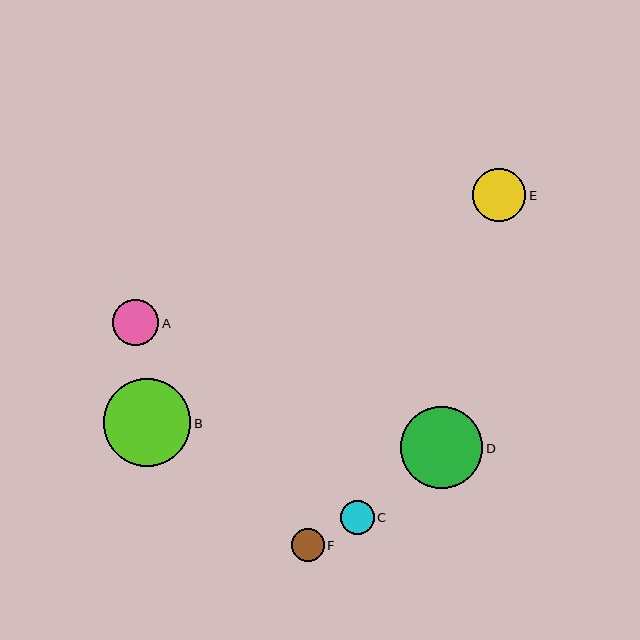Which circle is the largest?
Circle B is the largest with a size of approximately 87 pixels.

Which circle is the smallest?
Circle F is the smallest with a size of approximately 32 pixels.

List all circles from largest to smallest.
From largest to smallest: B, D, E, A, C, F.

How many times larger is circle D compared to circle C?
Circle D is approximately 2.4 times the size of circle C.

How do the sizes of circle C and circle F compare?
Circle C and circle F are approximately the same size.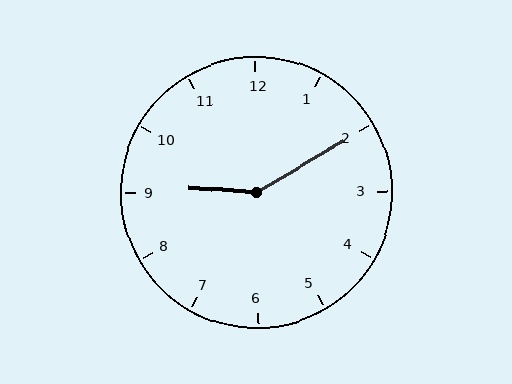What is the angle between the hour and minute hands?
Approximately 145 degrees.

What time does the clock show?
9:10.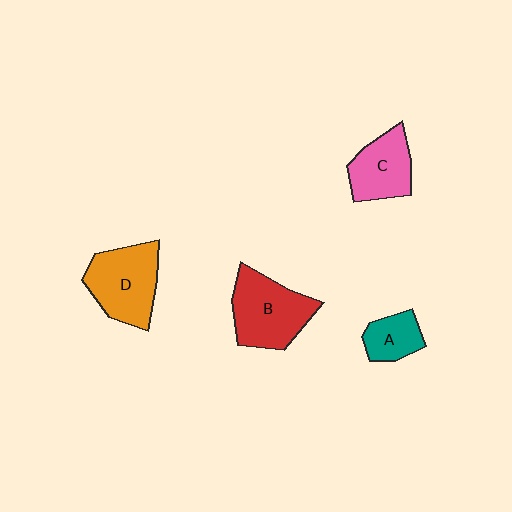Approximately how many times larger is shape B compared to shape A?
Approximately 2.1 times.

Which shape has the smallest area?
Shape A (teal).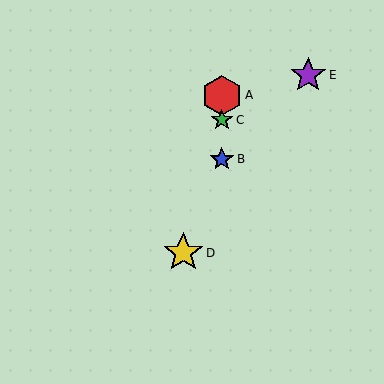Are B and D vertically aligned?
No, B is at x≈222 and D is at x≈183.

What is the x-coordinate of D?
Object D is at x≈183.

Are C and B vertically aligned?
Yes, both are at x≈222.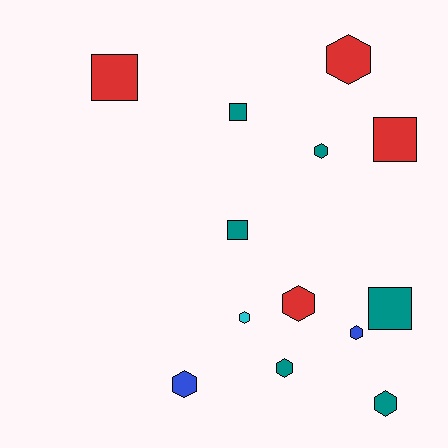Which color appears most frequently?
Teal, with 6 objects.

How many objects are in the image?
There are 13 objects.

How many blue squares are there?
There are no blue squares.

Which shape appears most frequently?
Hexagon, with 8 objects.